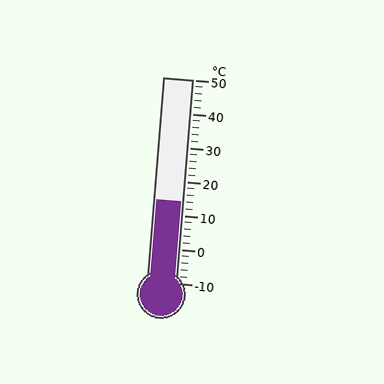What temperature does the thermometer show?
The thermometer shows approximately 14°C.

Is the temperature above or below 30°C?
The temperature is below 30°C.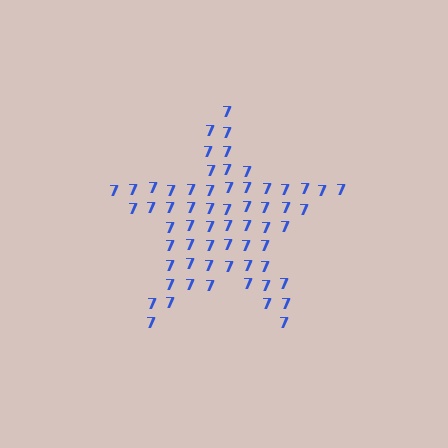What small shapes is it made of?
It is made of small digit 7's.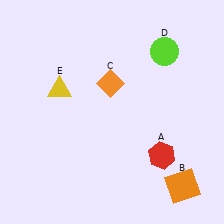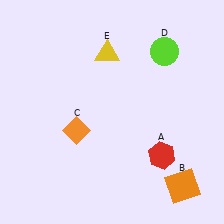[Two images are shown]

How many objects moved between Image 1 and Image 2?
2 objects moved between the two images.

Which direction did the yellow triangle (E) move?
The yellow triangle (E) moved right.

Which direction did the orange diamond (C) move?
The orange diamond (C) moved down.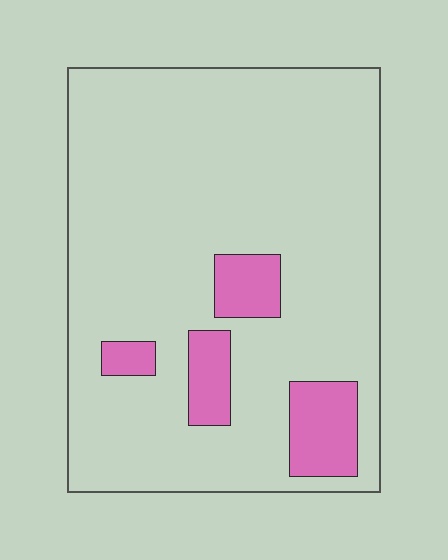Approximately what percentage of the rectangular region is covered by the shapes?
Approximately 15%.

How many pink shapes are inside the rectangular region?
4.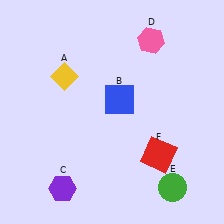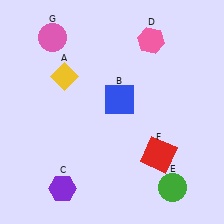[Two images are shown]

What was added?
A pink circle (G) was added in Image 2.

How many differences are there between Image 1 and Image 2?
There is 1 difference between the two images.